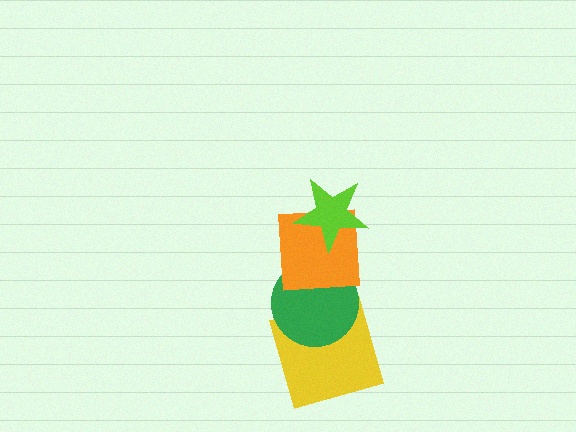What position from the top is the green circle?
The green circle is 3rd from the top.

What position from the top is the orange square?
The orange square is 2nd from the top.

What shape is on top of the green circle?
The orange square is on top of the green circle.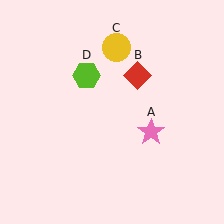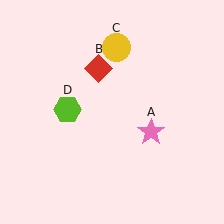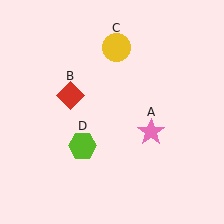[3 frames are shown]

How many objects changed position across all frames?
2 objects changed position: red diamond (object B), lime hexagon (object D).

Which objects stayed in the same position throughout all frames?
Pink star (object A) and yellow circle (object C) remained stationary.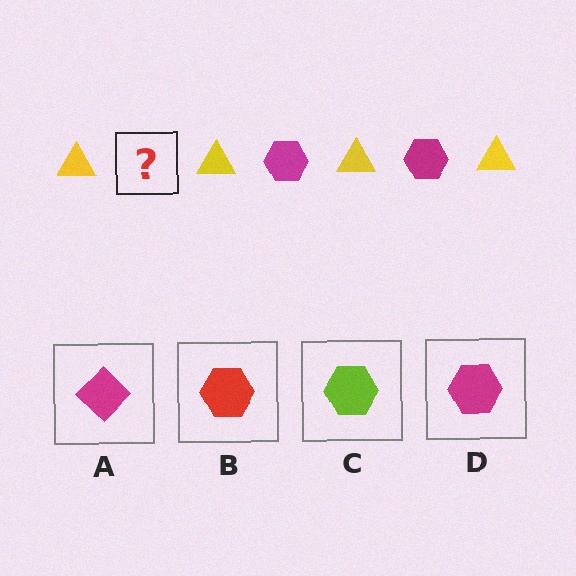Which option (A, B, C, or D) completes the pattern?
D.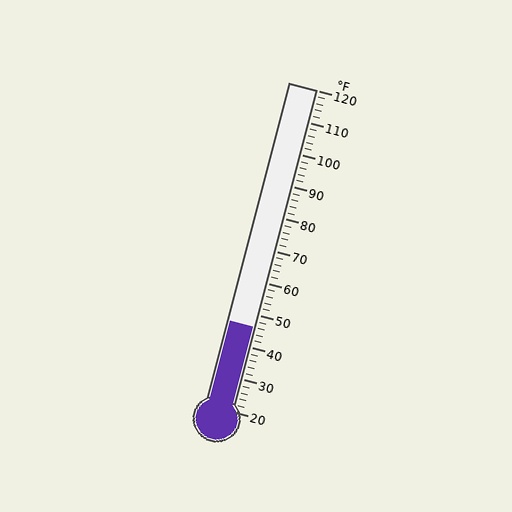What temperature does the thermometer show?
The thermometer shows approximately 46°F.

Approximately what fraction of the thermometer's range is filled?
The thermometer is filled to approximately 25% of its range.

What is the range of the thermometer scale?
The thermometer scale ranges from 20°F to 120°F.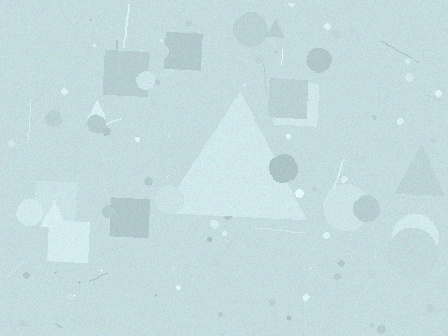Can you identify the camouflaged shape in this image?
The camouflaged shape is a triangle.